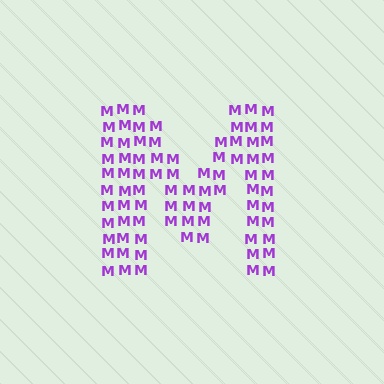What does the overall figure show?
The overall figure shows the letter M.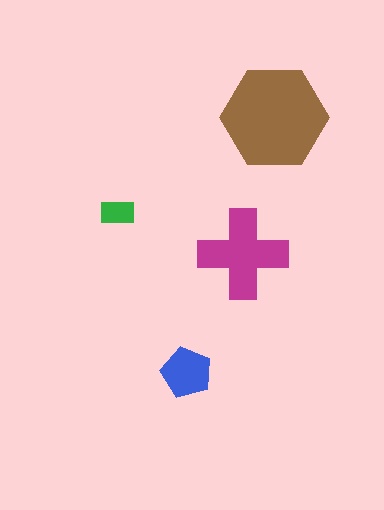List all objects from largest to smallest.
The brown hexagon, the magenta cross, the blue pentagon, the green rectangle.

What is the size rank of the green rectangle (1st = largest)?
4th.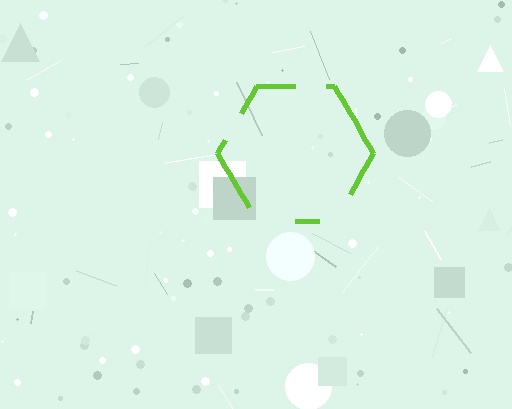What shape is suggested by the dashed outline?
The dashed outline suggests a hexagon.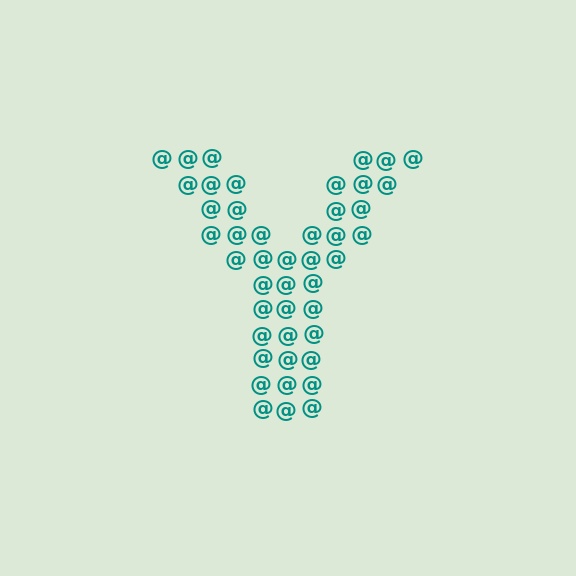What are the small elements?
The small elements are at signs.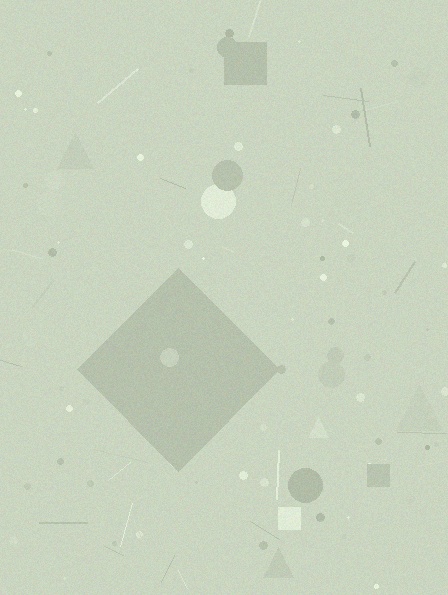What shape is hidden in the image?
A diamond is hidden in the image.